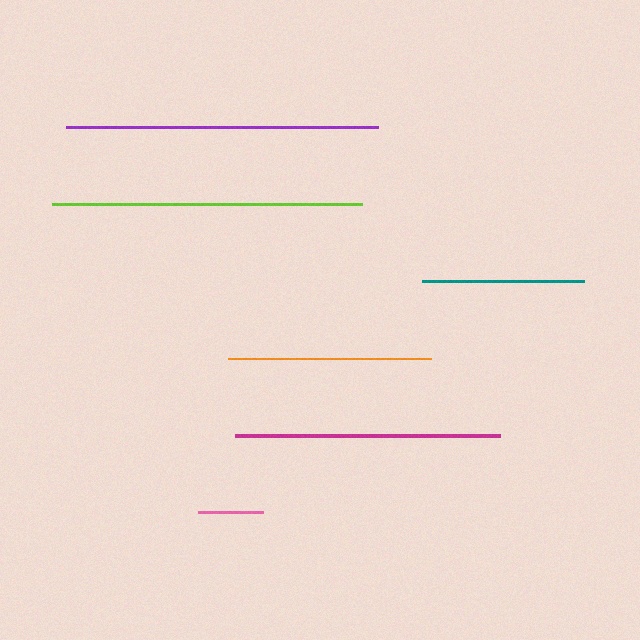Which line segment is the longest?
The purple line is the longest at approximately 311 pixels.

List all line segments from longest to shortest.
From longest to shortest: purple, lime, magenta, orange, teal, pink.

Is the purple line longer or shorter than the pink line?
The purple line is longer than the pink line.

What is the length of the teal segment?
The teal segment is approximately 162 pixels long.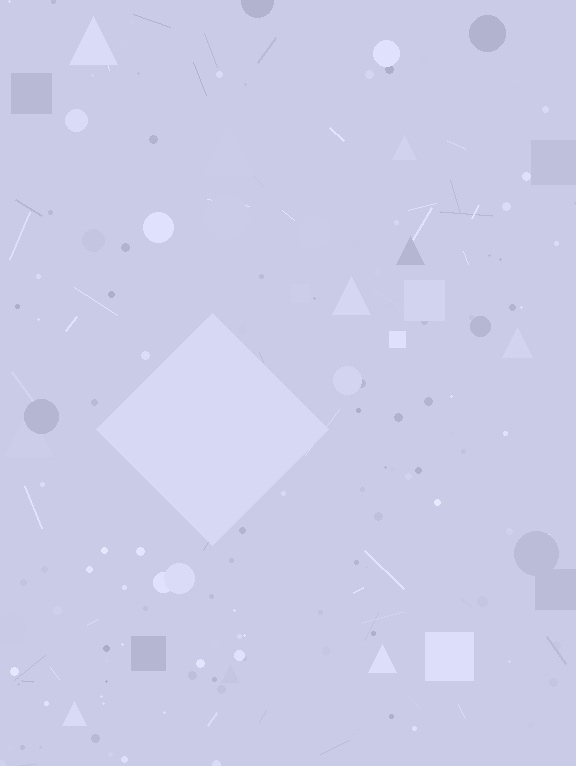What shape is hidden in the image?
A diamond is hidden in the image.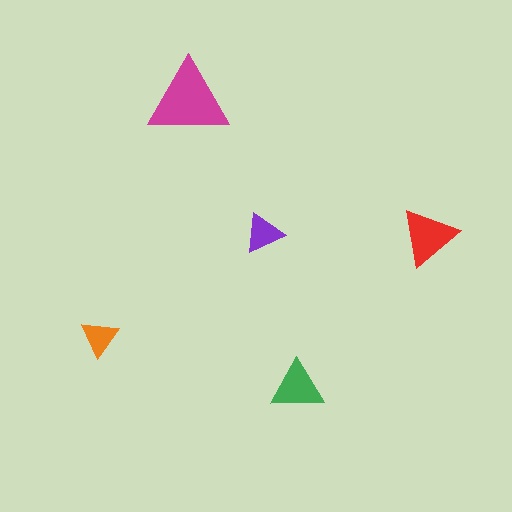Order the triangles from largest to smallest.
the magenta one, the red one, the green one, the purple one, the orange one.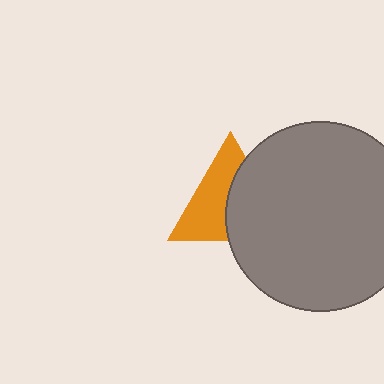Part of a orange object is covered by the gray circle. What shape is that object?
It is a triangle.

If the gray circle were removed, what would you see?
You would see the complete orange triangle.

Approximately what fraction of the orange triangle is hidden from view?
Roughly 48% of the orange triangle is hidden behind the gray circle.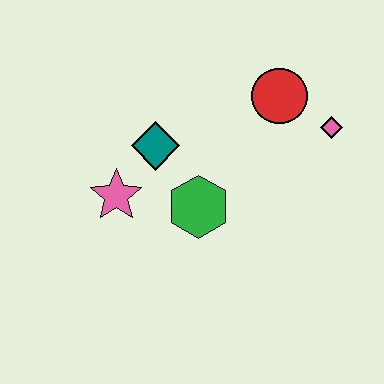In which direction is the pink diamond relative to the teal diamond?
The pink diamond is to the right of the teal diamond.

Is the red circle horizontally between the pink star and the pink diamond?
Yes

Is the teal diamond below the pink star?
No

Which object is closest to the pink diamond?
The red circle is closest to the pink diamond.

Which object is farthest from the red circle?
The pink star is farthest from the red circle.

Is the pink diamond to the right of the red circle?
Yes